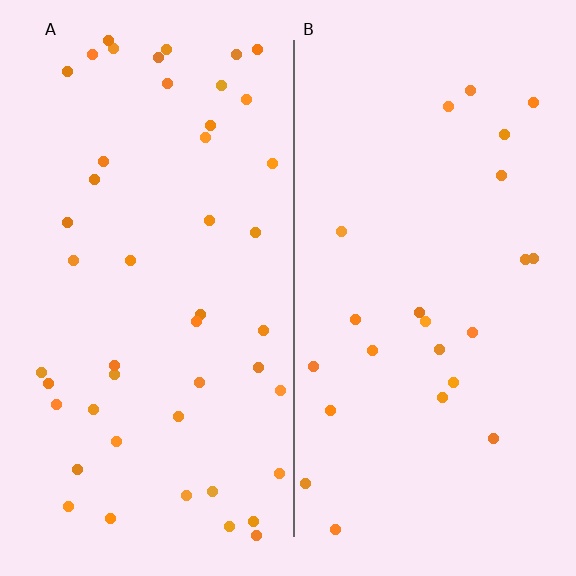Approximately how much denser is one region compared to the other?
Approximately 2.0× — region A over region B.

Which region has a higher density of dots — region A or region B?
A (the left).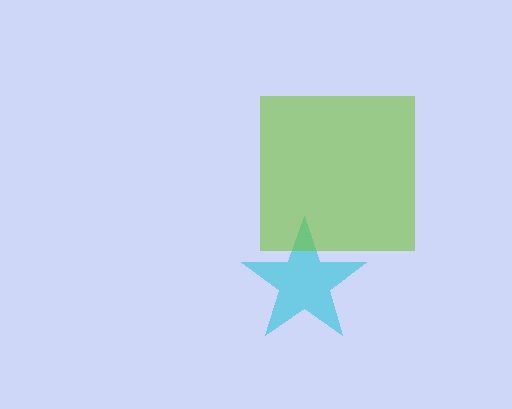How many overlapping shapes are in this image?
There are 2 overlapping shapes in the image.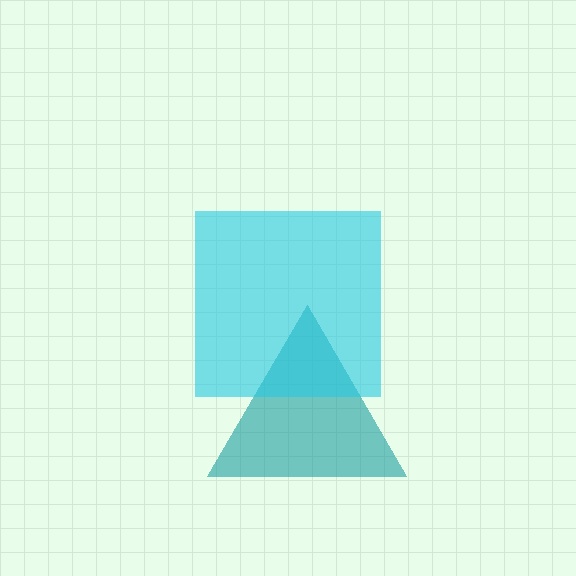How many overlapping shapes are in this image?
There are 2 overlapping shapes in the image.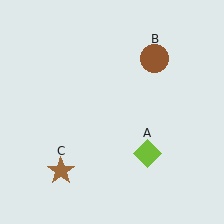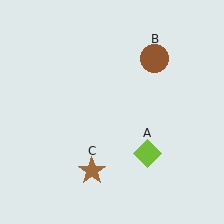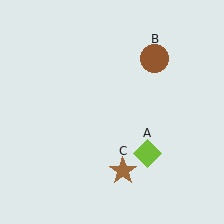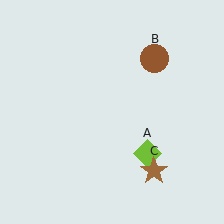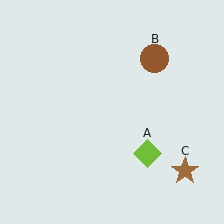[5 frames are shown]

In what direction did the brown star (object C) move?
The brown star (object C) moved right.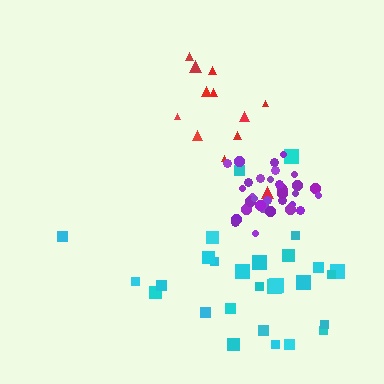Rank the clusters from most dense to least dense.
purple, red, cyan.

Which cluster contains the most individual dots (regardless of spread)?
Purple (35).